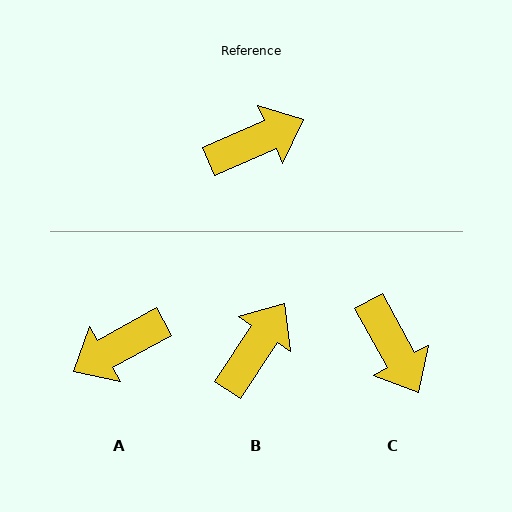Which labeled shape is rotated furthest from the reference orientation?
A, about 175 degrees away.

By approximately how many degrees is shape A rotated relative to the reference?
Approximately 175 degrees clockwise.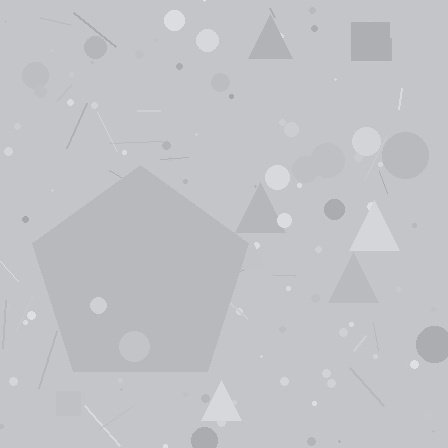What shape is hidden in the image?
A pentagon is hidden in the image.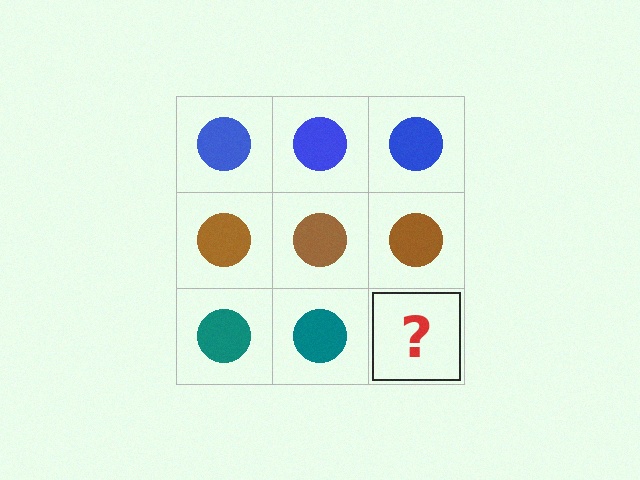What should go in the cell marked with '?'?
The missing cell should contain a teal circle.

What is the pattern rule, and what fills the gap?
The rule is that each row has a consistent color. The gap should be filled with a teal circle.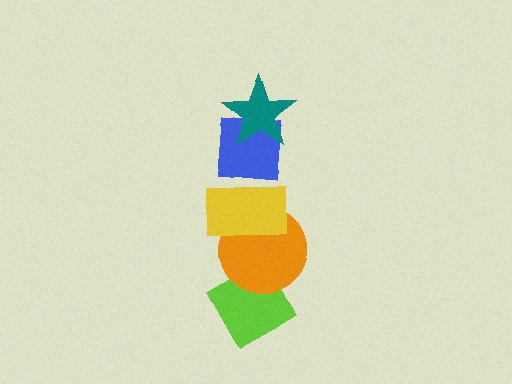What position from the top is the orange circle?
The orange circle is 4th from the top.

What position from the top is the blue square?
The blue square is 2nd from the top.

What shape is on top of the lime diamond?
The orange circle is on top of the lime diamond.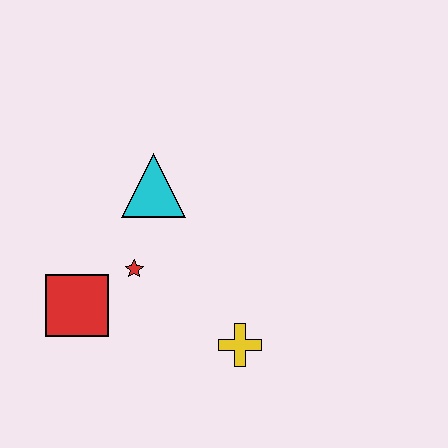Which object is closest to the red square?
The red star is closest to the red square.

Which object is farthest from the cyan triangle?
The yellow cross is farthest from the cyan triangle.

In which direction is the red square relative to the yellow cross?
The red square is to the left of the yellow cross.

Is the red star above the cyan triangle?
No